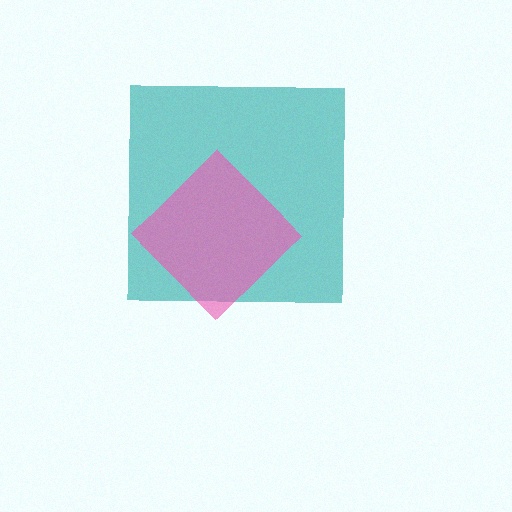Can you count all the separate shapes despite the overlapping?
Yes, there are 2 separate shapes.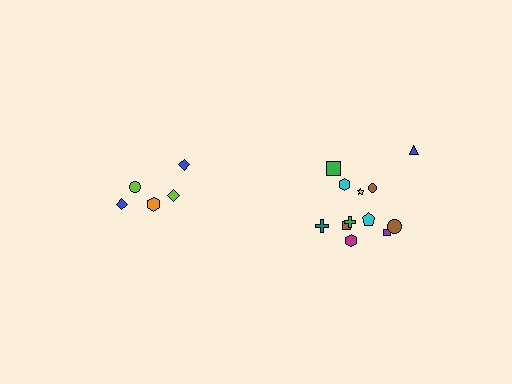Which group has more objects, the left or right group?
The right group.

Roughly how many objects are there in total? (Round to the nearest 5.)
Roughly 15 objects in total.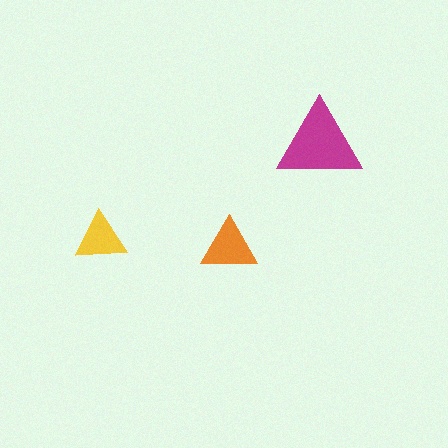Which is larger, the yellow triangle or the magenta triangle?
The magenta one.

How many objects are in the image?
There are 3 objects in the image.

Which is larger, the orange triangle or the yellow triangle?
The orange one.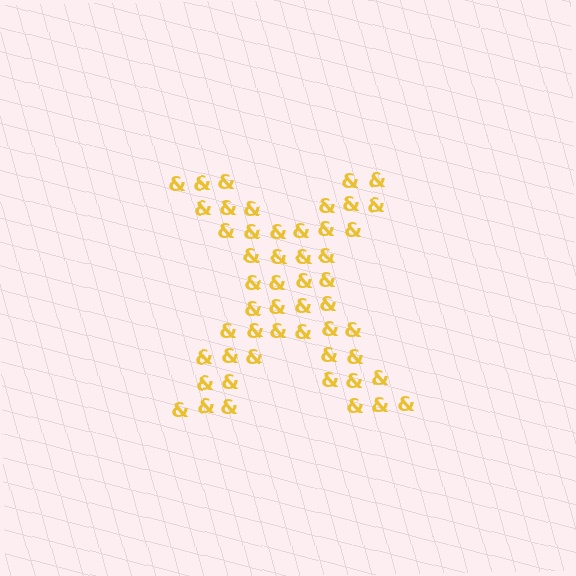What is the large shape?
The large shape is the letter X.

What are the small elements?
The small elements are ampersands.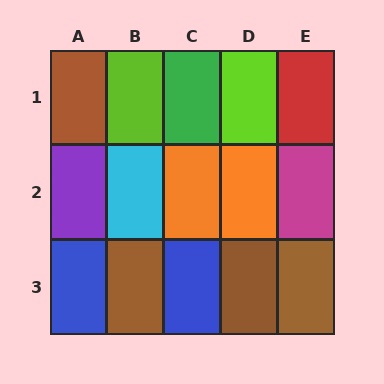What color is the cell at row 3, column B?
Brown.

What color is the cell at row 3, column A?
Blue.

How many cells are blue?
2 cells are blue.